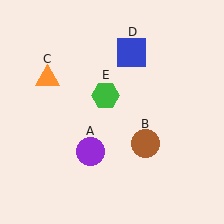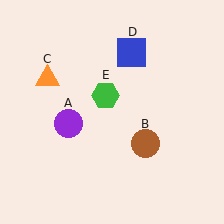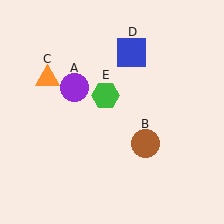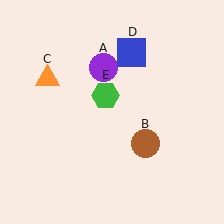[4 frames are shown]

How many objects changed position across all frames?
1 object changed position: purple circle (object A).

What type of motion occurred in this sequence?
The purple circle (object A) rotated clockwise around the center of the scene.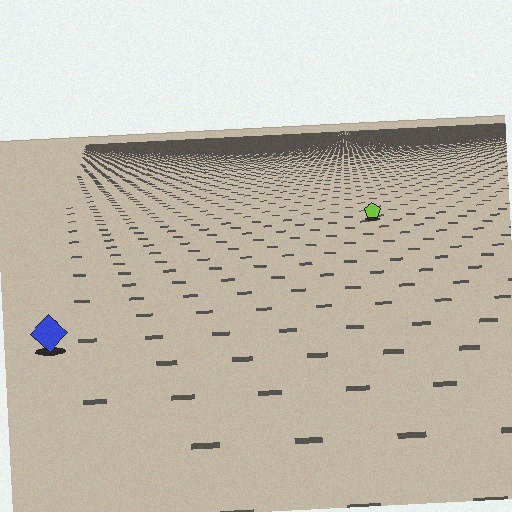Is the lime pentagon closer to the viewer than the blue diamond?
No. The blue diamond is closer — you can tell from the texture gradient: the ground texture is coarser near it.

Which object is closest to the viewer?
The blue diamond is closest. The texture marks near it are larger and more spread out.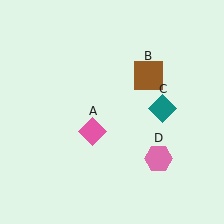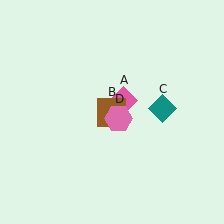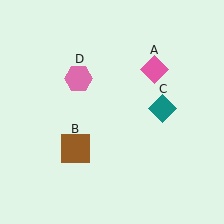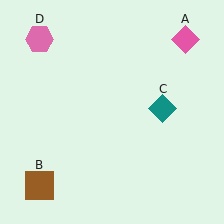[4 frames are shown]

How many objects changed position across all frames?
3 objects changed position: pink diamond (object A), brown square (object B), pink hexagon (object D).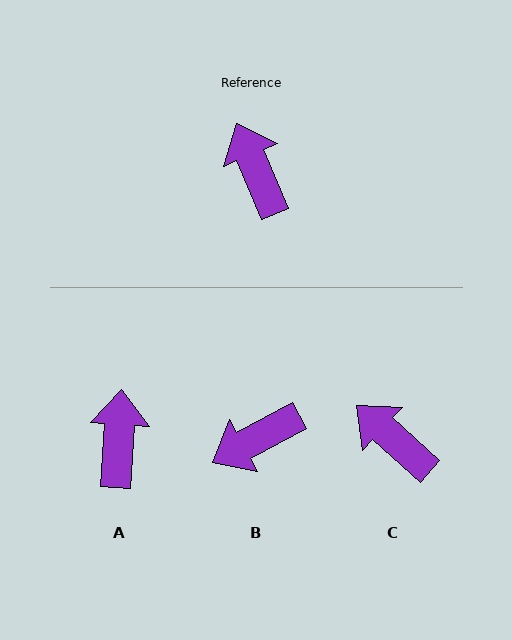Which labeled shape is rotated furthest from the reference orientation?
B, about 96 degrees away.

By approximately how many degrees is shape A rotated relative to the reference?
Approximately 27 degrees clockwise.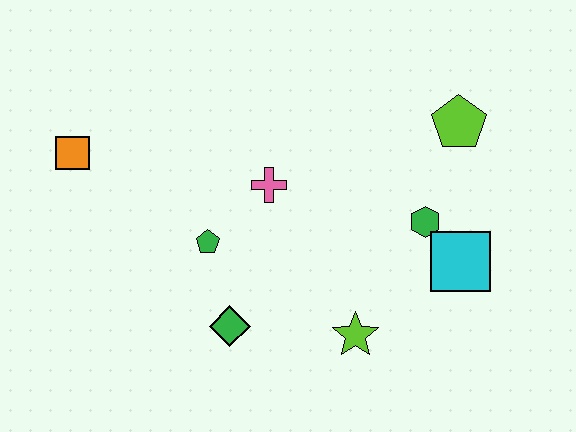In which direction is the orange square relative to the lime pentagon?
The orange square is to the left of the lime pentagon.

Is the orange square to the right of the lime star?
No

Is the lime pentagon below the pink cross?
No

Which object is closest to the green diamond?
The green pentagon is closest to the green diamond.